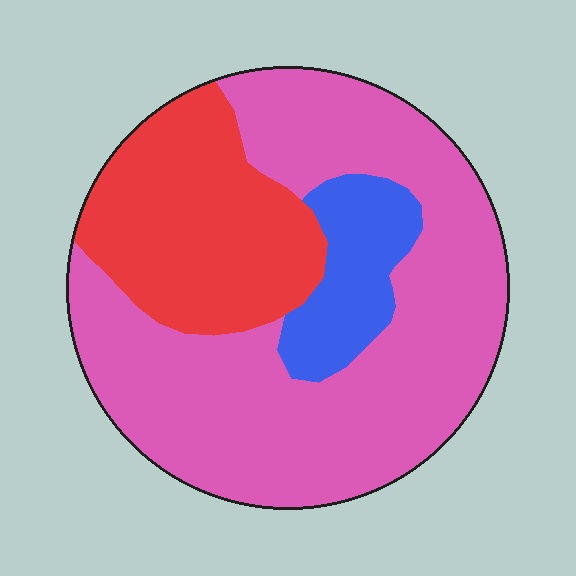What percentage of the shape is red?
Red takes up about one quarter (1/4) of the shape.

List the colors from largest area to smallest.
From largest to smallest: pink, red, blue.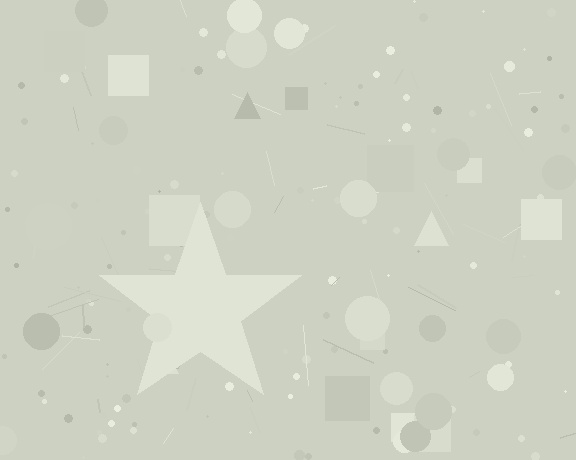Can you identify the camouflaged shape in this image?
The camouflaged shape is a star.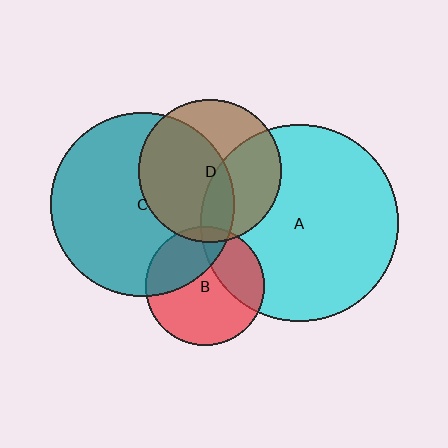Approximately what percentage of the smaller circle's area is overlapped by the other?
Approximately 30%.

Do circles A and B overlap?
Yes.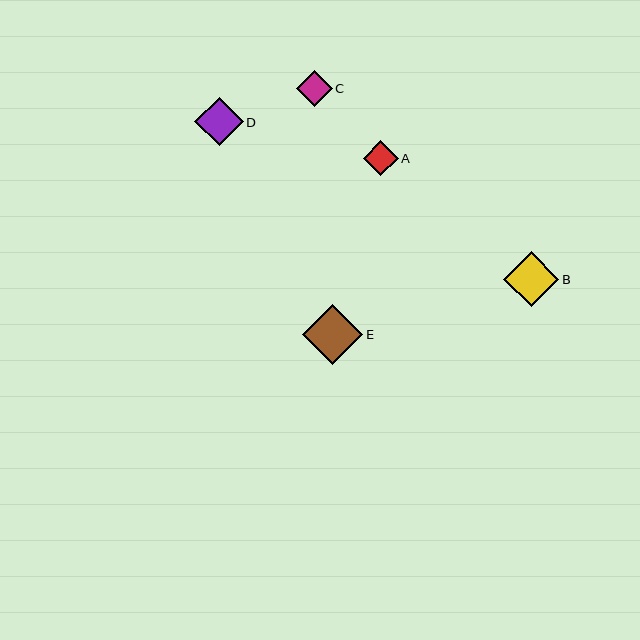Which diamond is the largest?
Diamond E is the largest with a size of approximately 60 pixels.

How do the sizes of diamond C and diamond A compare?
Diamond C and diamond A are approximately the same size.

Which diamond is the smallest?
Diamond A is the smallest with a size of approximately 35 pixels.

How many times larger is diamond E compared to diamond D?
Diamond E is approximately 1.2 times the size of diamond D.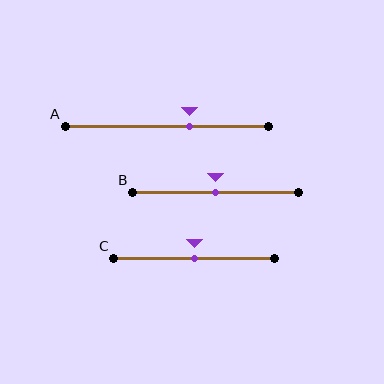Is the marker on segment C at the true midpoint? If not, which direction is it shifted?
Yes, the marker on segment C is at the true midpoint.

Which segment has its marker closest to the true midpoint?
Segment B has its marker closest to the true midpoint.